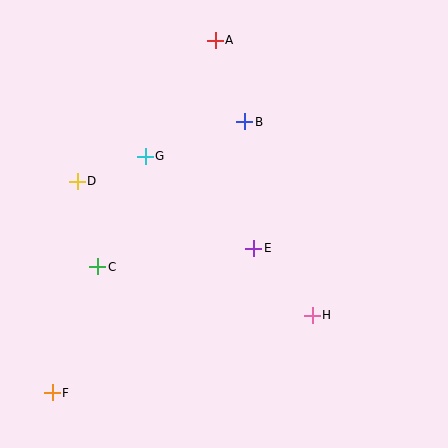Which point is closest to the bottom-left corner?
Point F is closest to the bottom-left corner.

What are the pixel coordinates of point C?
Point C is at (98, 267).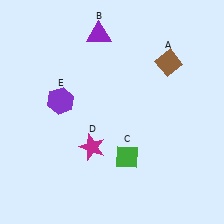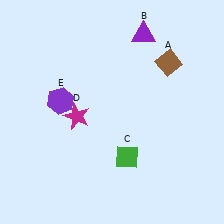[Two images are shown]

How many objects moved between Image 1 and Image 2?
2 objects moved between the two images.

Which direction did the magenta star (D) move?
The magenta star (D) moved up.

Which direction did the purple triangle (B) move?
The purple triangle (B) moved right.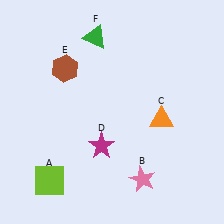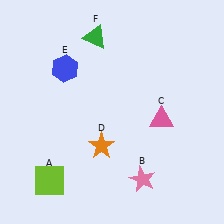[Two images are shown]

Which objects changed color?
C changed from orange to pink. D changed from magenta to orange. E changed from brown to blue.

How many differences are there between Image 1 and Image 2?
There are 3 differences between the two images.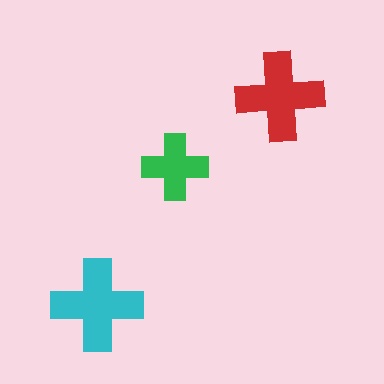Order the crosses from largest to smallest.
the cyan one, the red one, the green one.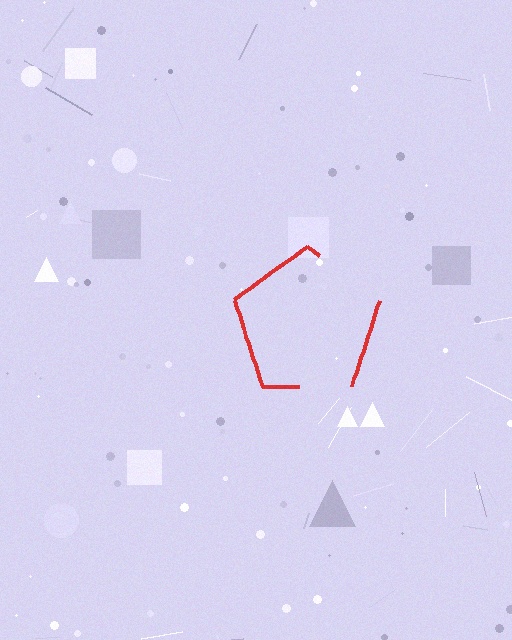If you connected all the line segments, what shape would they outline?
They would outline a pentagon.